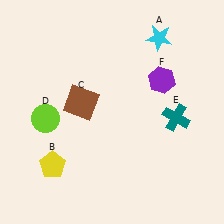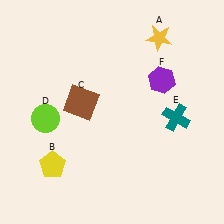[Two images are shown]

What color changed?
The star (A) changed from cyan in Image 1 to yellow in Image 2.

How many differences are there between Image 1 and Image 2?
There is 1 difference between the two images.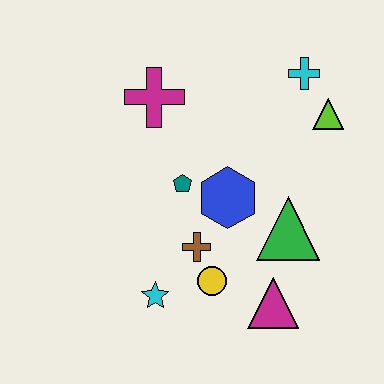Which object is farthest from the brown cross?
The cyan cross is farthest from the brown cross.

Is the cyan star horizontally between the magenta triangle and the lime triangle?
No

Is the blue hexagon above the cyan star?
Yes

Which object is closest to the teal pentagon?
The blue hexagon is closest to the teal pentagon.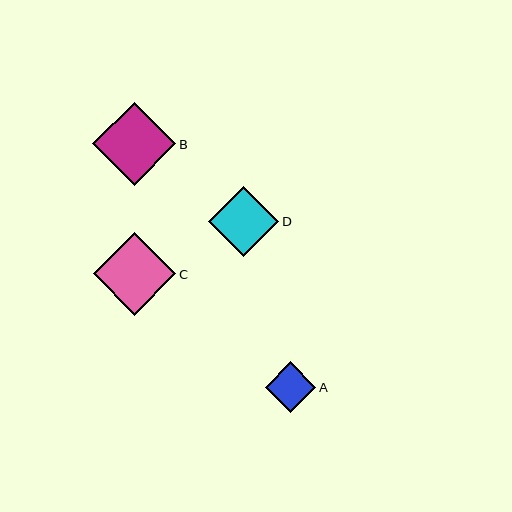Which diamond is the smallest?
Diamond A is the smallest with a size of approximately 51 pixels.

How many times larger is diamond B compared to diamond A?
Diamond B is approximately 1.6 times the size of diamond A.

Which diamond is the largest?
Diamond B is the largest with a size of approximately 83 pixels.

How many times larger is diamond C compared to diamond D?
Diamond C is approximately 1.2 times the size of diamond D.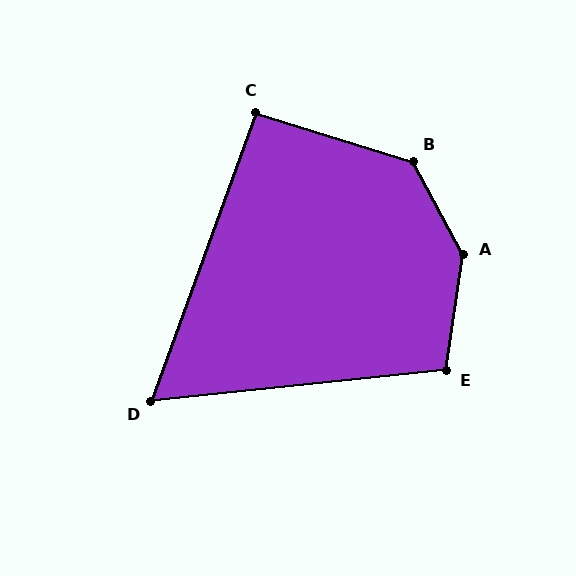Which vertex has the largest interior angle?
A, at approximately 144 degrees.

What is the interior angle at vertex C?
Approximately 93 degrees (approximately right).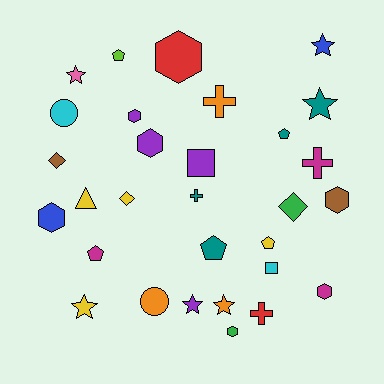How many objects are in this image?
There are 30 objects.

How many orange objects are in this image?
There are 3 orange objects.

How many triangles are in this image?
There is 1 triangle.